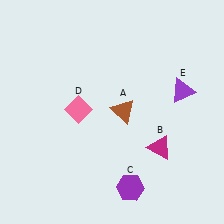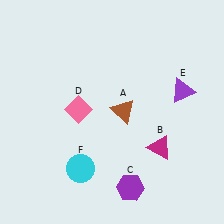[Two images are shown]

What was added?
A cyan circle (F) was added in Image 2.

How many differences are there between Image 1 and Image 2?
There is 1 difference between the two images.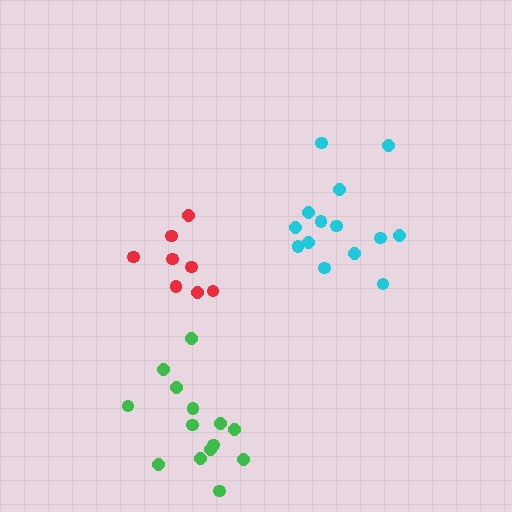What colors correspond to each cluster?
The clusters are colored: green, red, cyan.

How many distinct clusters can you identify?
There are 3 distinct clusters.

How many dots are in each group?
Group 1: 14 dots, Group 2: 8 dots, Group 3: 14 dots (36 total).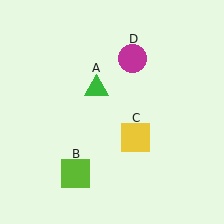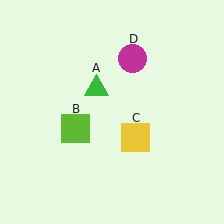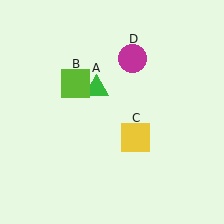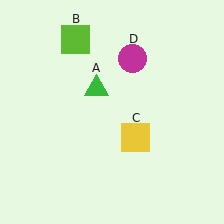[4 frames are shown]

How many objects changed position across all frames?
1 object changed position: lime square (object B).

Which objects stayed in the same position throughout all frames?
Green triangle (object A) and yellow square (object C) and magenta circle (object D) remained stationary.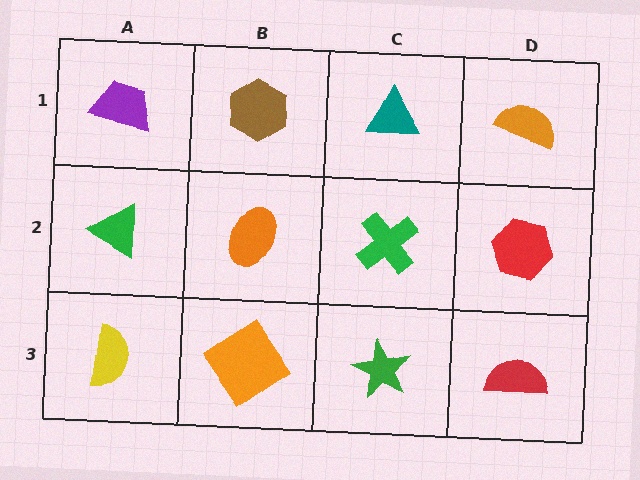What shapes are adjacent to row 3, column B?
An orange ellipse (row 2, column B), a yellow semicircle (row 3, column A), a green star (row 3, column C).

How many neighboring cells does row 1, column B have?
3.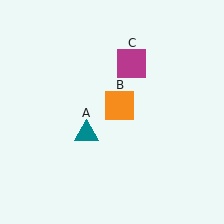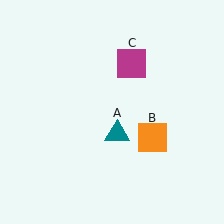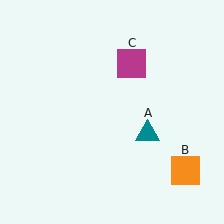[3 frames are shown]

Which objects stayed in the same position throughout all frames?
Magenta square (object C) remained stationary.